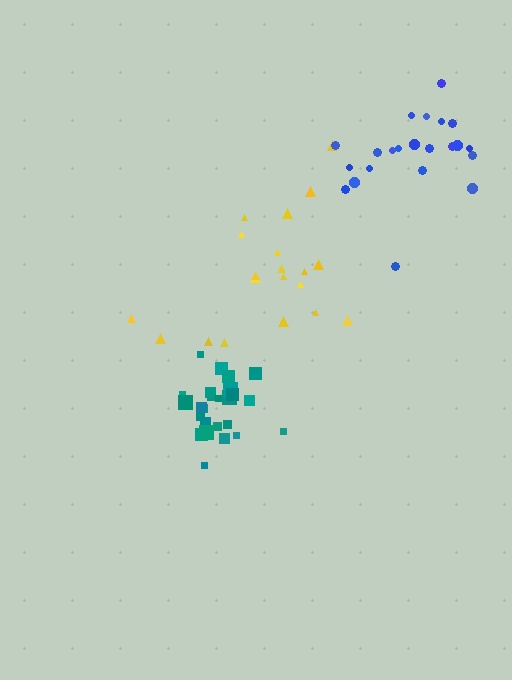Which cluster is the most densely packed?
Teal.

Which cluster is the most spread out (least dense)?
Yellow.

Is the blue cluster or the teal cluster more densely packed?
Teal.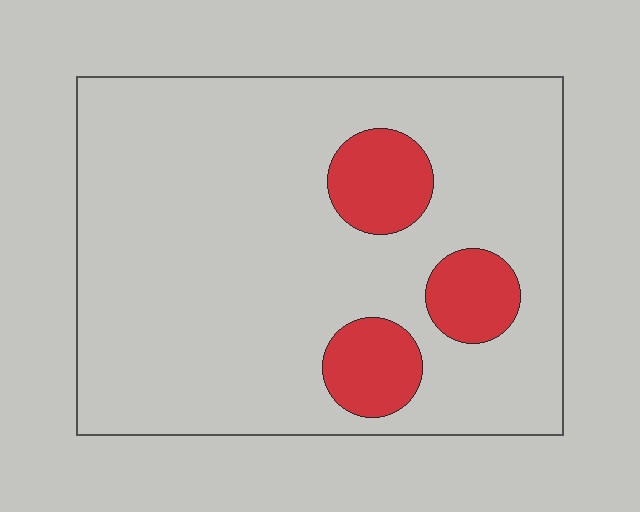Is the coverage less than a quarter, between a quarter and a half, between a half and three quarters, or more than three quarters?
Less than a quarter.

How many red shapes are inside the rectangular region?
3.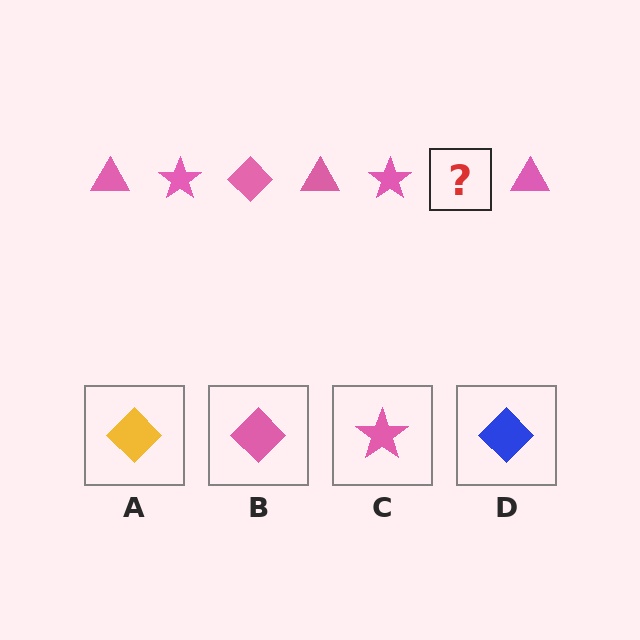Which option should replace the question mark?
Option B.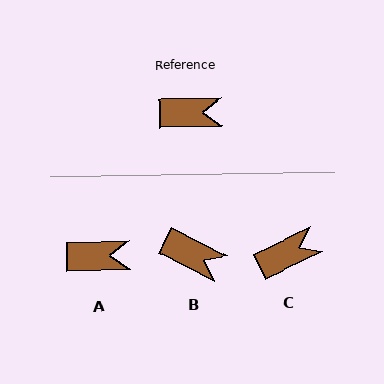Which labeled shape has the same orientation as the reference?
A.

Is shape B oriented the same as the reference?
No, it is off by about 29 degrees.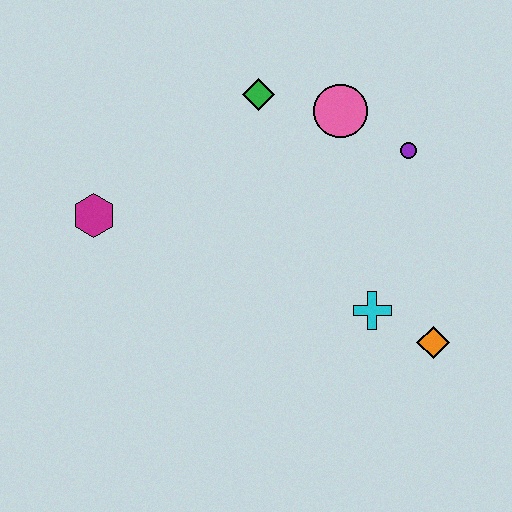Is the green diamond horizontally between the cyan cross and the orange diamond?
No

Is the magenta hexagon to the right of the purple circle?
No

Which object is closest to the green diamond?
The pink circle is closest to the green diamond.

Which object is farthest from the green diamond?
The orange diamond is farthest from the green diamond.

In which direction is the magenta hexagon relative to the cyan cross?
The magenta hexagon is to the left of the cyan cross.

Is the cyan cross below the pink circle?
Yes